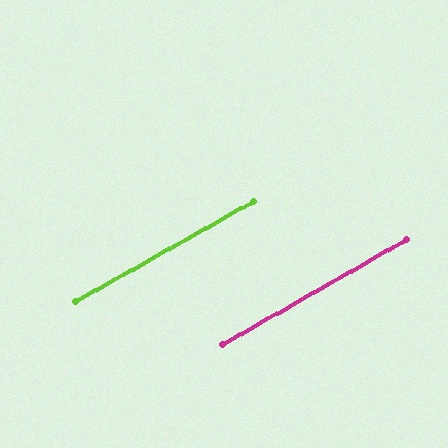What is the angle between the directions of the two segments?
Approximately 0 degrees.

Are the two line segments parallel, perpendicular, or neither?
Parallel — their directions differ by only 0.3°.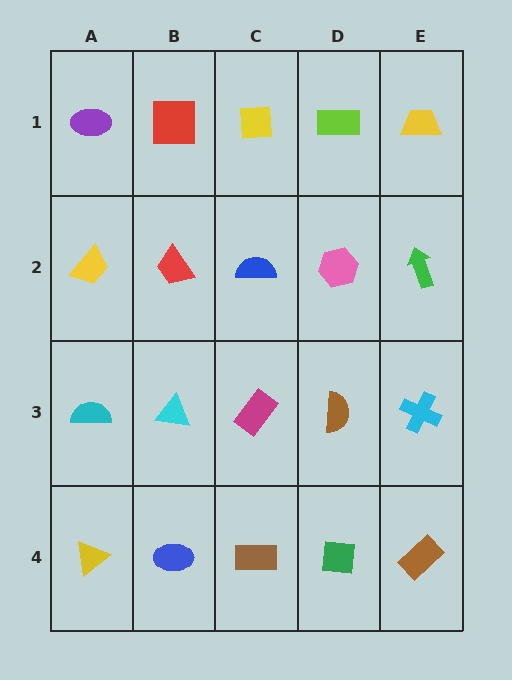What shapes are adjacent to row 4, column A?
A cyan semicircle (row 3, column A), a blue ellipse (row 4, column B).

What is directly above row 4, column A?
A cyan semicircle.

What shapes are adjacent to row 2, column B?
A red square (row 1, column B), a cyan triangle (row 3, column B), a yellow trapezoid (row 2, column A), a blue semicircle (row 2, column C).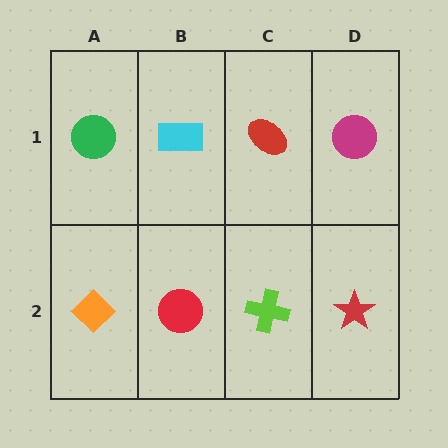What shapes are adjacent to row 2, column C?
A red ellipse (row 1, column C), a red circle (row 2, column B), a red star (row 2, column D).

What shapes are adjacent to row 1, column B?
A red circle (row 2, column B), a green circle (row 1, column A), a red ellipse (row 1, column C).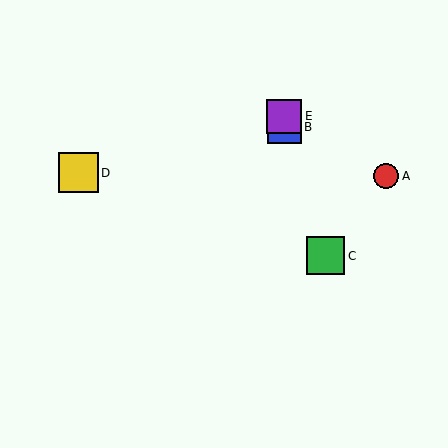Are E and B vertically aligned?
Yes, both are at x≈284.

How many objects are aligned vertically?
2 objects (B, E) are aligned vertically.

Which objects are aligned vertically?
Objects B, E are aligned vertically.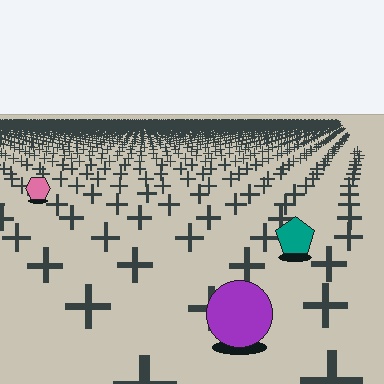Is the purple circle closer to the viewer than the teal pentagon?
Yes. The purple circle is closer — you can tell from the texture gradient: the ground texture is coarser near it.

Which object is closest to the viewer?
The purple circle is closest. The texture marks near it are larger and more spread out.